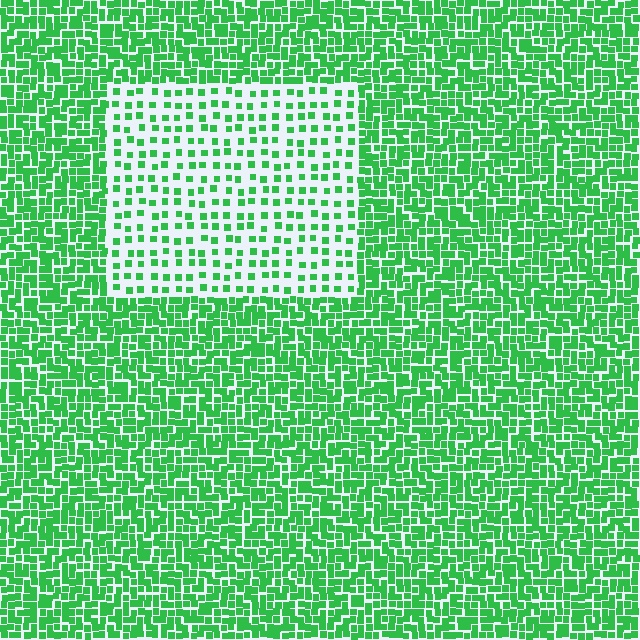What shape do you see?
I see a rectangle.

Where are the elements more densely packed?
The elements are more densely packed outside the rectangle boundary.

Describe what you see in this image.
The image contains small green elements arranged at two different densities. A rectangle-shaped region is visible where the elements are less densely packed than the surrounding area.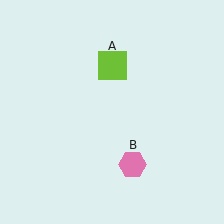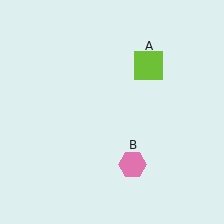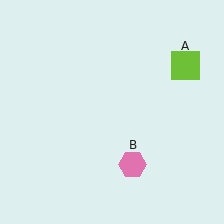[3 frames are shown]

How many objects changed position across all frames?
1 object changed position: lime square (object A).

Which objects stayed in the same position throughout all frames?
Pink hexagon (object B) remained stationary.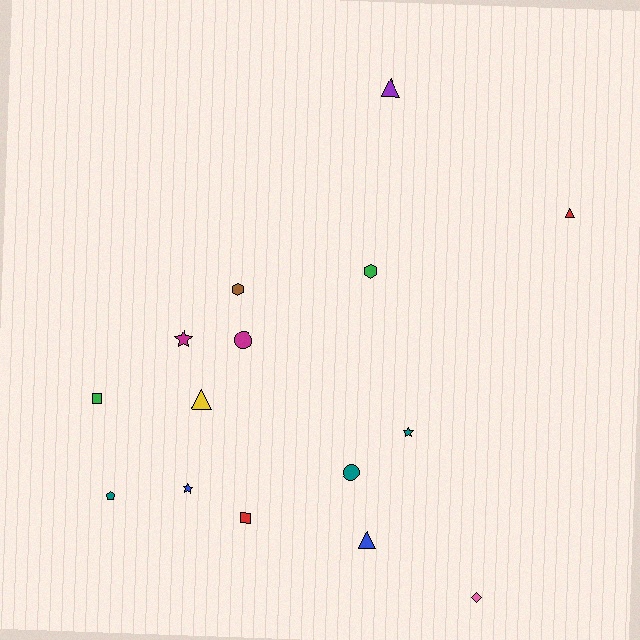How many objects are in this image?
There are 15 objects.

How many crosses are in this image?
There are no crosses.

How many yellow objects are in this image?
There is 1 yellow object.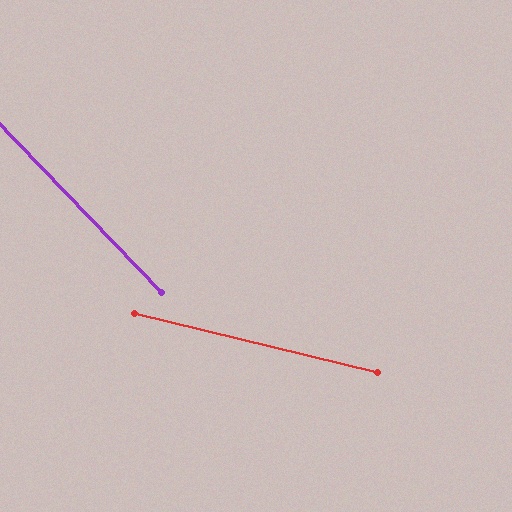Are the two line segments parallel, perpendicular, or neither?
Neither parallel nor perpendicular — they differ by about 32°.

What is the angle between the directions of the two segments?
Approximately 32 degrees.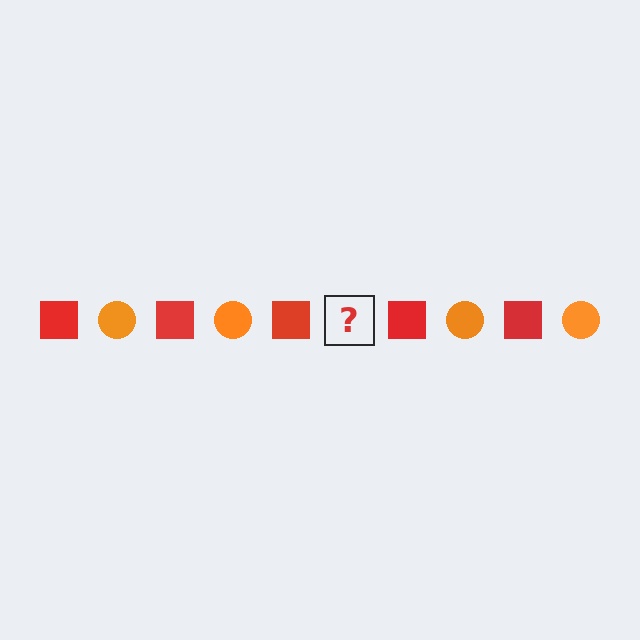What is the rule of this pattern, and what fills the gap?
The rule is that the pattern alternates between red square and orange circle. The gap should be filled with an orange circle.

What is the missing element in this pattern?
The missing element is an orange circle.